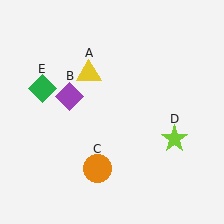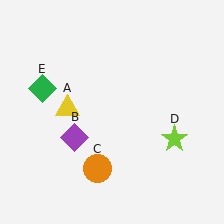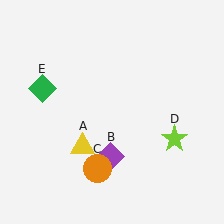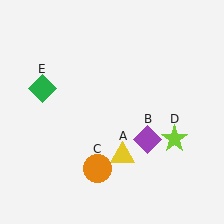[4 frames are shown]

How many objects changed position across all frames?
2 objects changed position: yellow triangle (object A), purple diamond (object B).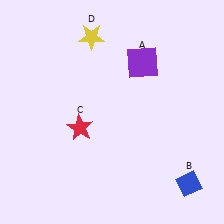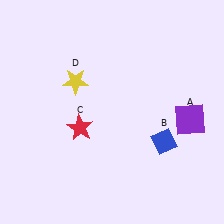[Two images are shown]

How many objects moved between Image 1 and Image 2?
3 objects moved between the two images.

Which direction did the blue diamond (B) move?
The blue diamond (B) moved up.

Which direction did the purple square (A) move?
The purple square (A) moved down.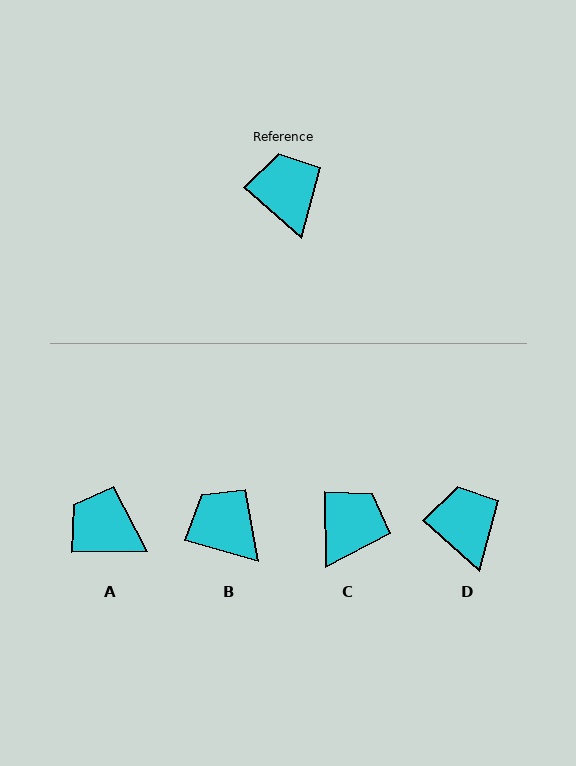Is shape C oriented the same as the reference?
No, it is off by about 47 degrees.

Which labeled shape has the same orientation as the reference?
D.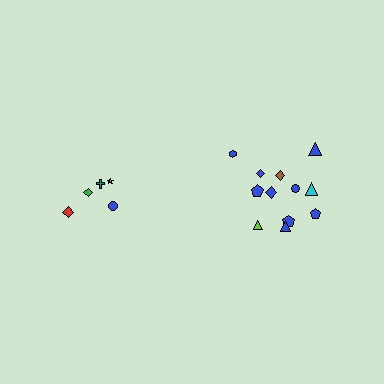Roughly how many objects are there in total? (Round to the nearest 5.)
Roughly 15 objects in total.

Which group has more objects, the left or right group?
The right group.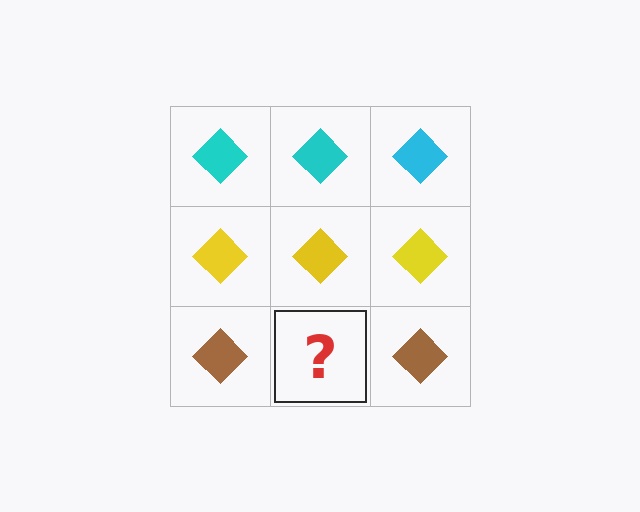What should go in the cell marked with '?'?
The missing cell should contain a brown diamond.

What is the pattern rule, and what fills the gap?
The rule is that each row has a consistent color. The gap should be filled with a brown diamond.